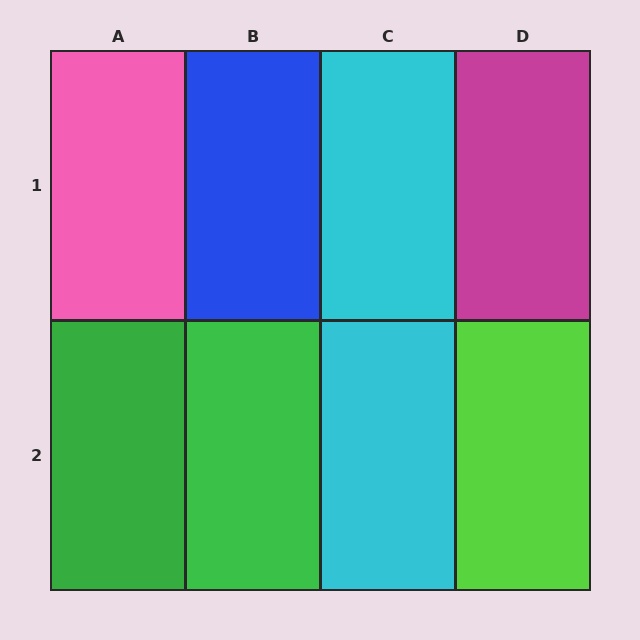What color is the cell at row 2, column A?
Green.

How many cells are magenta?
1 cell is magenta.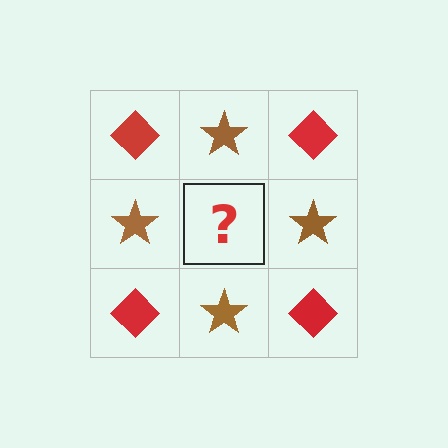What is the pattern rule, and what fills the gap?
The rule is that it alternates red diamond and brown star in a checkerboard pattern. The gap should be filled with a red diamond.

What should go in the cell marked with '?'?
The missing cell should contain a red diamond.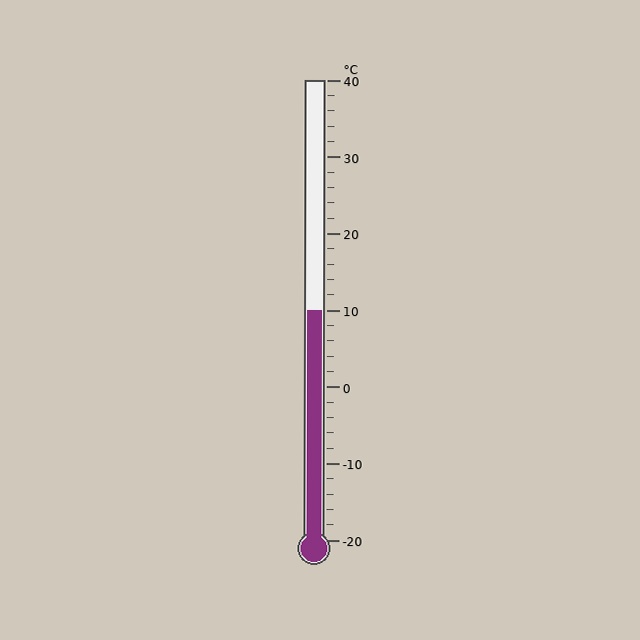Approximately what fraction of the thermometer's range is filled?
The thermometer is filled to approximately 50% of its range.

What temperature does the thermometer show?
The thermometer shows approximately 10°C.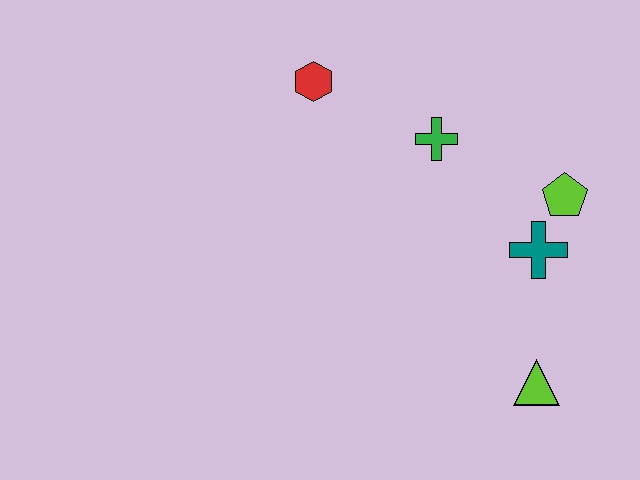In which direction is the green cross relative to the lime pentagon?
The green cross is to the left of the lime pentagon.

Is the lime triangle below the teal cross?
Yes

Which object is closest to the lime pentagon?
The teal cross is closest to the lime pentagon.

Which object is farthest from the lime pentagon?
The red hexagon is farthest from the lime pentagon.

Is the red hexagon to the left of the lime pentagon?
Yes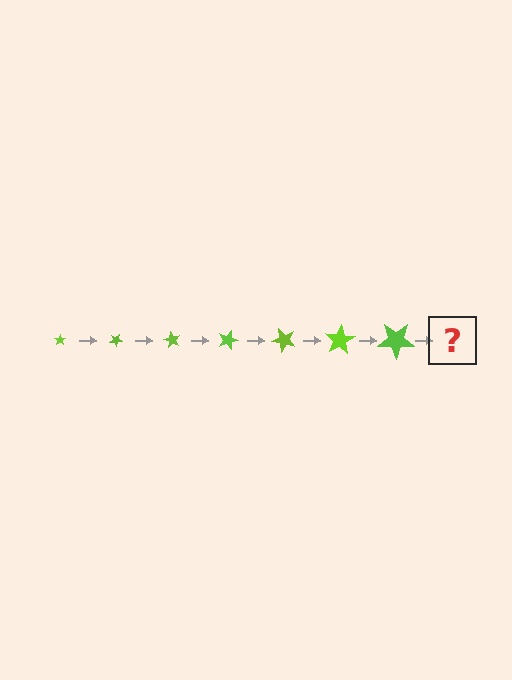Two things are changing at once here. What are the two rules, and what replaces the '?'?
The two rules are that the star grows larger each step and it rotates 30 degrees each step. The '?' should be a star, larger than the previous one and rotated 210 degrees from the start.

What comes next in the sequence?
The next element should be a star, larger than the previous one and rotated 210 degrees from the start.